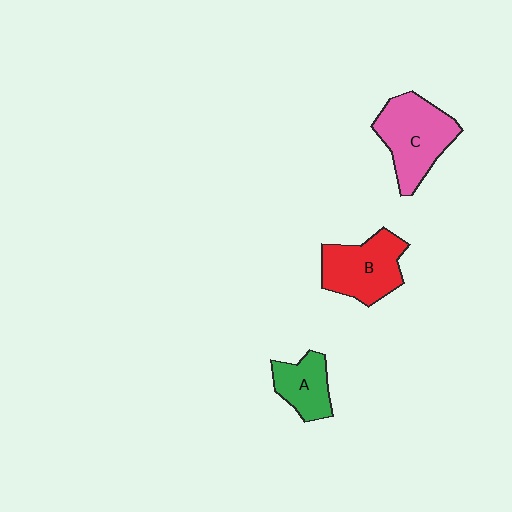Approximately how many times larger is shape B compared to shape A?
Approximately 1.5 times.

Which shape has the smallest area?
Shape A (green).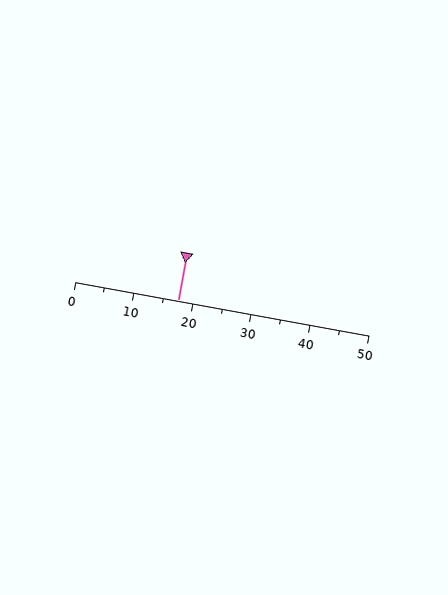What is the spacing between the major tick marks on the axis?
The major ticks are spaced 10 apart.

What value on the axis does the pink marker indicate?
The marker indicates approximately 17.5.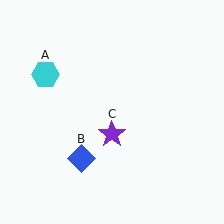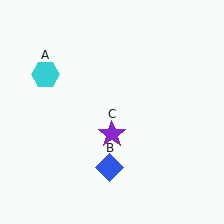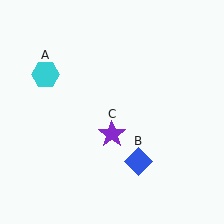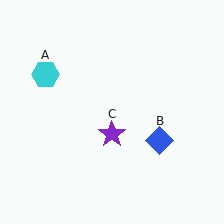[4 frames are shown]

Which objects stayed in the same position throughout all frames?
Cyan hexagon (object A) and purple star (object C) remained stationary.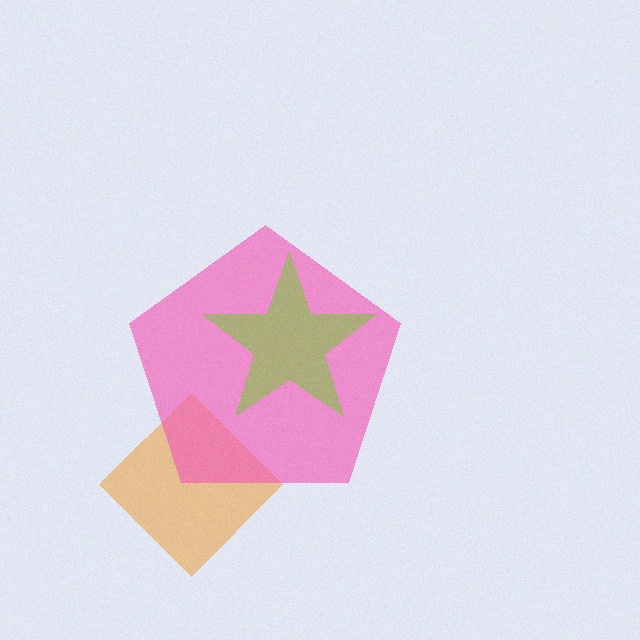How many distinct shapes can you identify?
There are 3 distinct shapes: an orange diamond, a pink pentagon, a lime star.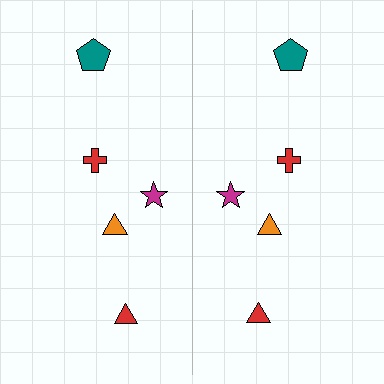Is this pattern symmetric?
Yes, this pattern has bilateral (reflection) symmetry.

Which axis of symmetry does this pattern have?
The pattern has a vertical axis of symmetry running through the center of the image.